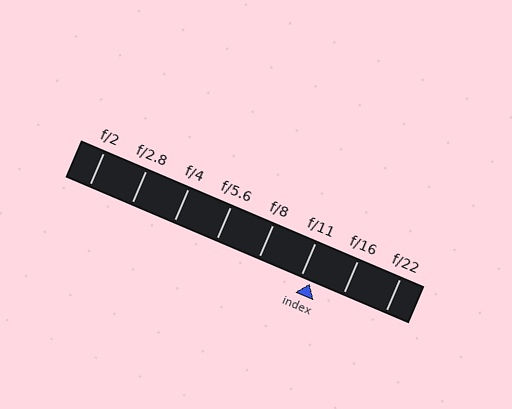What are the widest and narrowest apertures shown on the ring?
The widest aperture shown is f/2 and the narrowest is f/22.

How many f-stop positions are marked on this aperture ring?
There are 8 f-stop positions marked.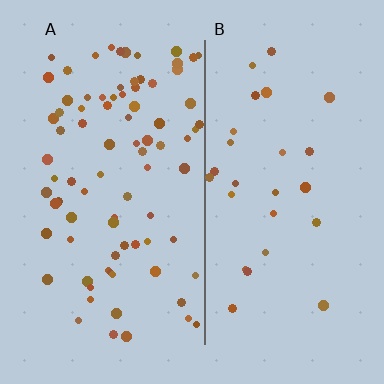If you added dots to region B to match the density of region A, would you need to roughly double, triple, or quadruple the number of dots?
Approximately triple.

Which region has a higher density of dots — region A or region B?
A (the left).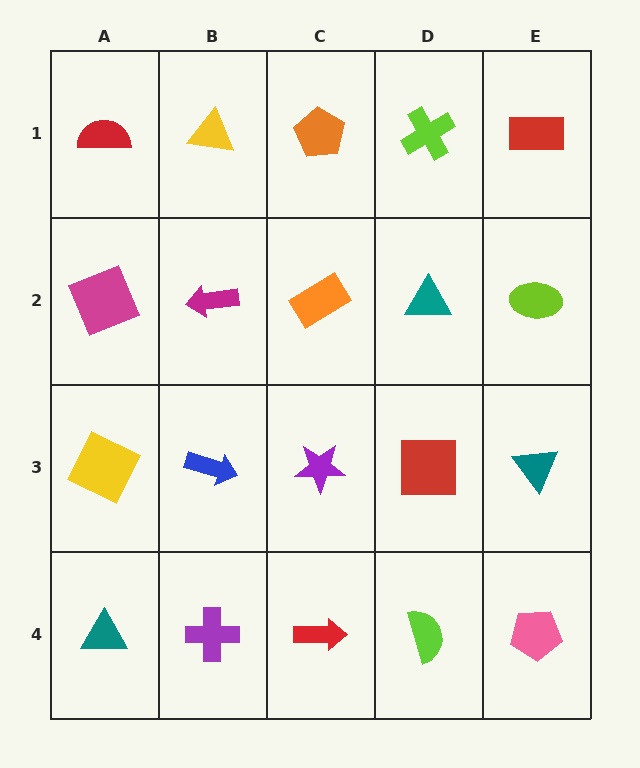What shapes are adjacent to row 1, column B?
A magenta arrow (row 2, column B), a red semicircle (row 1, column A), an orange pentagon (row 1, column C).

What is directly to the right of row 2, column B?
An orange rectangle.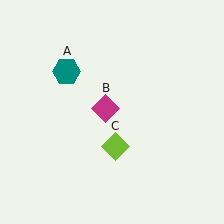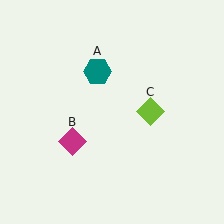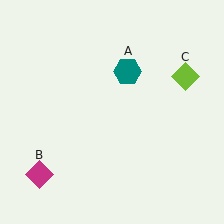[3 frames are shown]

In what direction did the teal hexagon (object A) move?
The teal hexagon (object A) moved right.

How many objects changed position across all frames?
3 objects changed position: teal hexagon (object A), magenta diamond (object B), lime diamond (object C).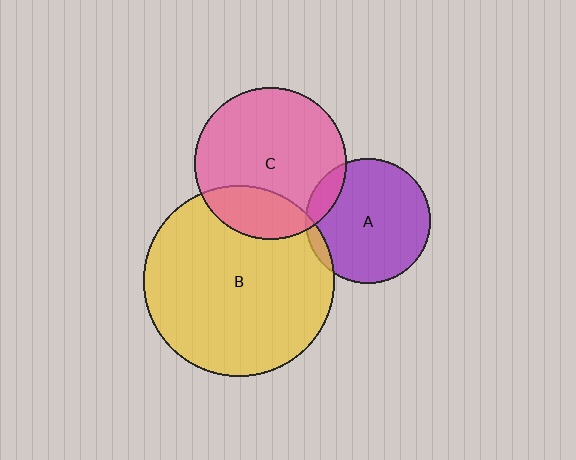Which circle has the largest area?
Circle B (yellow).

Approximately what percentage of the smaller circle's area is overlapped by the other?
Approximately 5%.